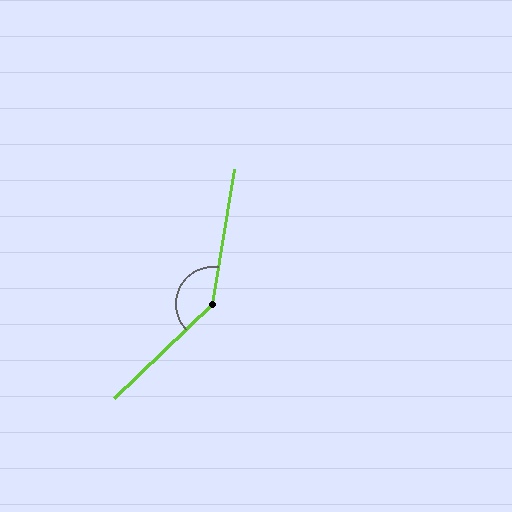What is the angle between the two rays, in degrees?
Approximately 143 degrees.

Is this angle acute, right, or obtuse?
It is obtuse.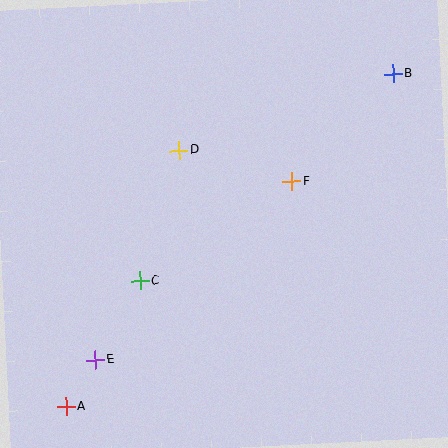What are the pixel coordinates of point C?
Point C is at (140, 281).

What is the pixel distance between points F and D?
The distance between F and D is 116 pixels.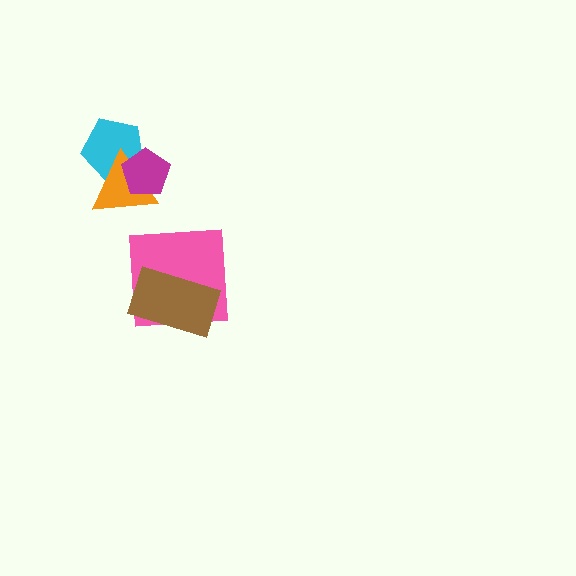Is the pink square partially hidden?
Yes, it is partially covered by another shape.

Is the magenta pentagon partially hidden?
No, no other shape covers it.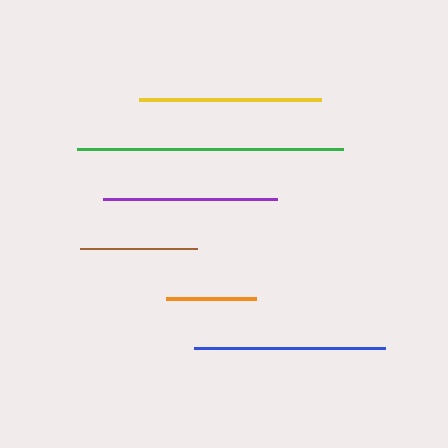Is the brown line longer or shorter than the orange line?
The brown line is longer than the orange line.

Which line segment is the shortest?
The orange line is the shortest at approximately 90 pixels.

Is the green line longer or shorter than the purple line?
The green line is longer than the purple line.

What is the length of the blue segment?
The blue segment is approximately 192 pixels long.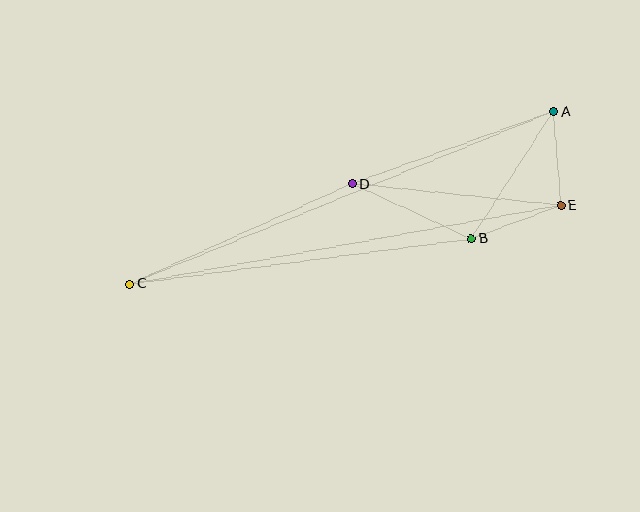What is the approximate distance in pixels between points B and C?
The distance between B and C is approximately 345 pixels.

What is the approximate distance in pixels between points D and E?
The distance between D and E is approximately 210 pixels.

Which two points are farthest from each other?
Points A and C are farthest from each other.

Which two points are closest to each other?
Points A and E are closest to each other.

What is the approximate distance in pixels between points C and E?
The distance between C and E is approximately 439 pixels.